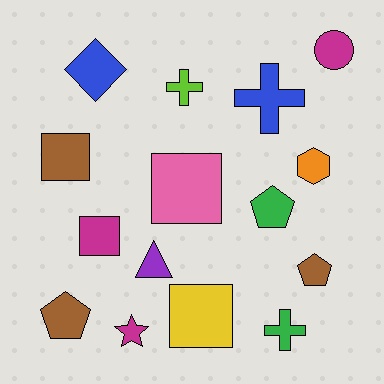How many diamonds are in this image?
There is 1 diamond.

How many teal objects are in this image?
There are no teal objects.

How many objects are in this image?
There are 15 objects.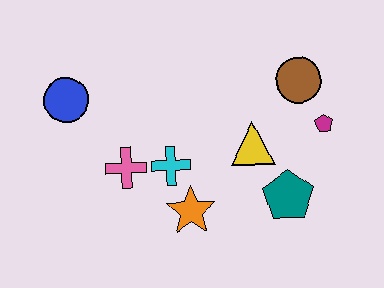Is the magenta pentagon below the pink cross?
No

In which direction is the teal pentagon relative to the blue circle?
The teal pentagon is to the right of the blue circle.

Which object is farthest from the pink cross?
The magenta pentagon is farthest from the pink cross.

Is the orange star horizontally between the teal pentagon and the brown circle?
No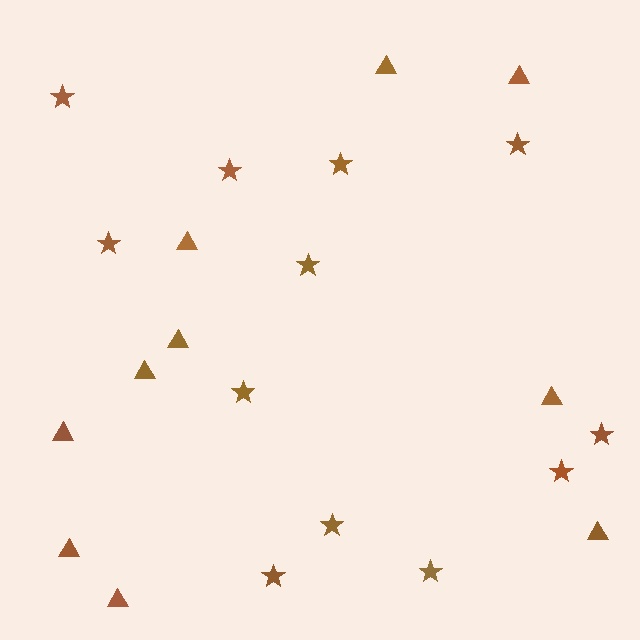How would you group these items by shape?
There are 2 groups: one group of stars (12) and one group of triangles (10).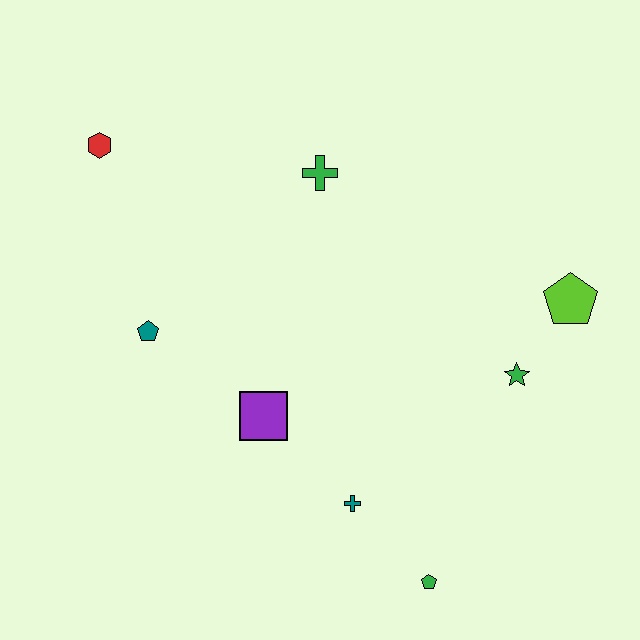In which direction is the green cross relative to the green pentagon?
The green cross is above the green pentagon.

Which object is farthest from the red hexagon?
The green pentagon is farthest from the red hexagon.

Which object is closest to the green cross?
The red hexagon is closest to the green cross.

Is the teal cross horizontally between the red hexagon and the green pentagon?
Yes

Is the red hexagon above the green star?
Yes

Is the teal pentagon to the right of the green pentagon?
No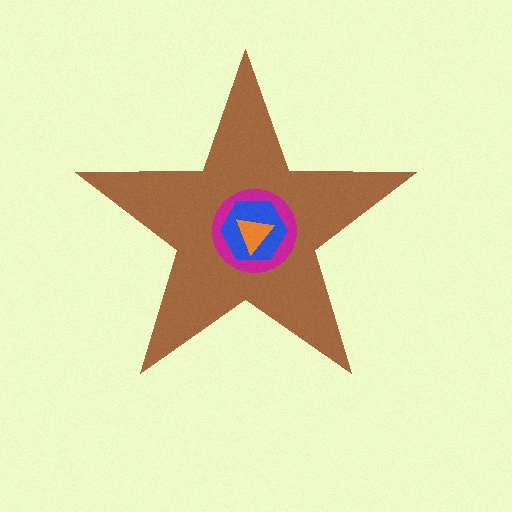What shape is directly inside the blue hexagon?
The orange triangle.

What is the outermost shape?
The brown star.